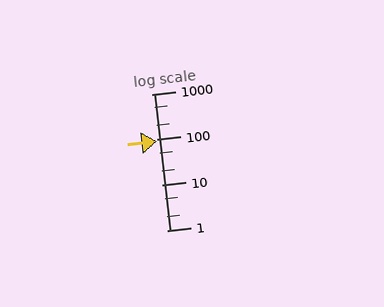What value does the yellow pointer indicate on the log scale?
The pointer indicates approximately 93.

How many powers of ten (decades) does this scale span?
The scale spans 3 decades, from 1 to 1000.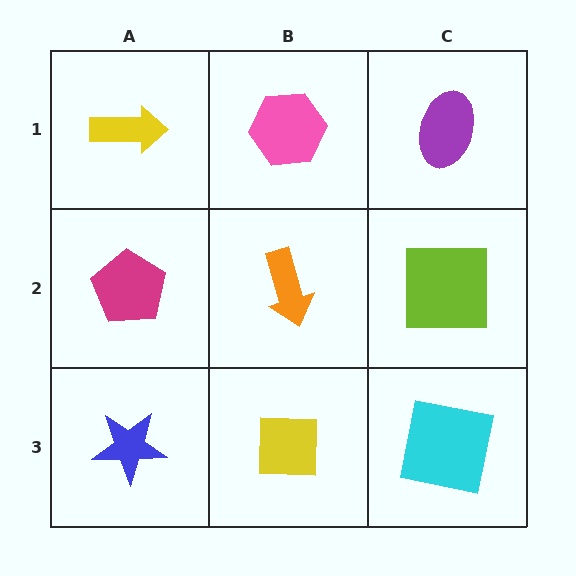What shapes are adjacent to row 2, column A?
A yellow arrow (row 1, column A), a blue star (row 3, column A), an orange arrow (row 2, column B).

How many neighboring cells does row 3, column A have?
2.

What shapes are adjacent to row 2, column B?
A pink hexagon (row 1, column B), a yellow square (row 3, column B), a magenta pentagon (row 2, column A), a lime square (row 2, column C).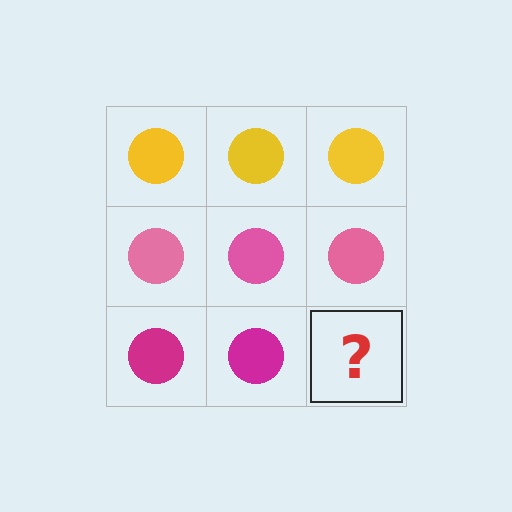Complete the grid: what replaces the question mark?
The question mark should be replaced with a magenta circle.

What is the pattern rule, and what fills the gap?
The rule is that each row has a consistent color. The gap should be filled with a magenta circle.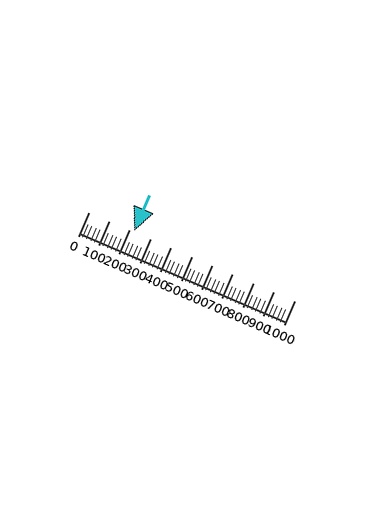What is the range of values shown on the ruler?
The ruler shows values from 0 to 1000.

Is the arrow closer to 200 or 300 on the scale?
The arrow is closer to 200.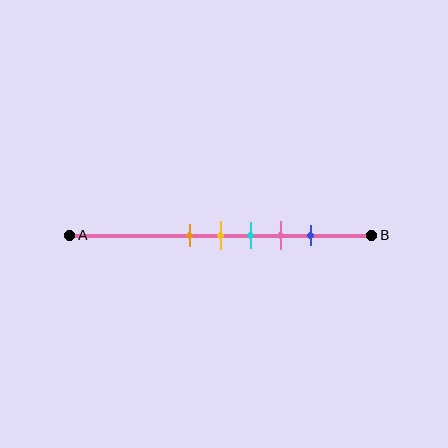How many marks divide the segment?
There are 5 marks dividing the segment.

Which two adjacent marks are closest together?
The orange and yellow marks are the closest adjacent pair.